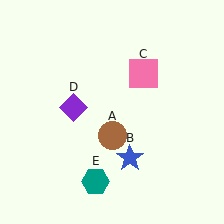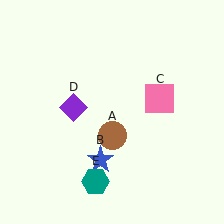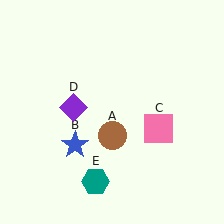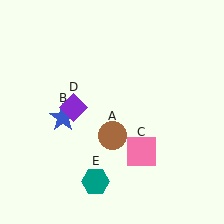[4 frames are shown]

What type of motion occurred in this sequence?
The blue star (object B), pink square (object C) rotated clockwise around the center of the scene.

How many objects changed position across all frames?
2 objects changed position: blue star (object B), pink square (object C).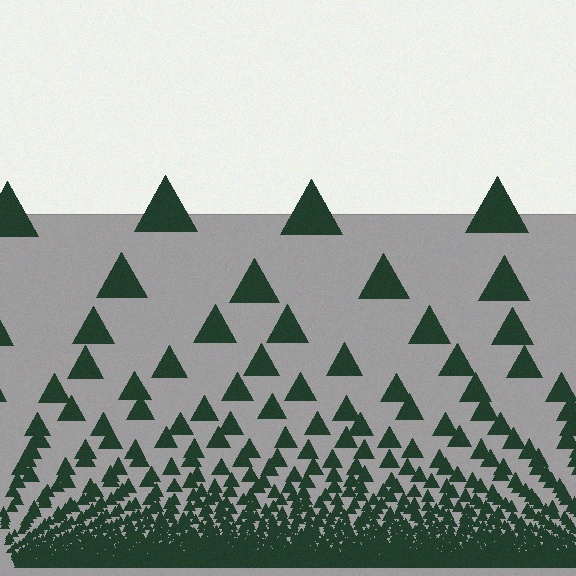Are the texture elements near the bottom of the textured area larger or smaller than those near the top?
Smaller. The gradient is inverted — elements near the bottom are smaller and denser.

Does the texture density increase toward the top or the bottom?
Density increases toward the bottom.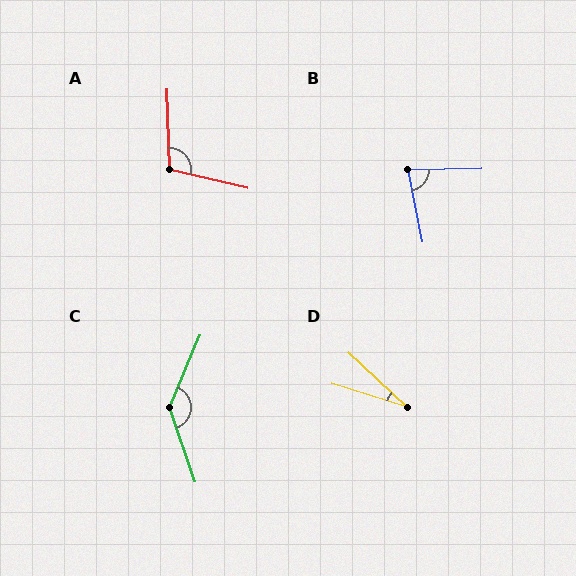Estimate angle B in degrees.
Approximately 80 degrees.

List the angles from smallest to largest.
D (25°), B (80°), A (105°), C (138°).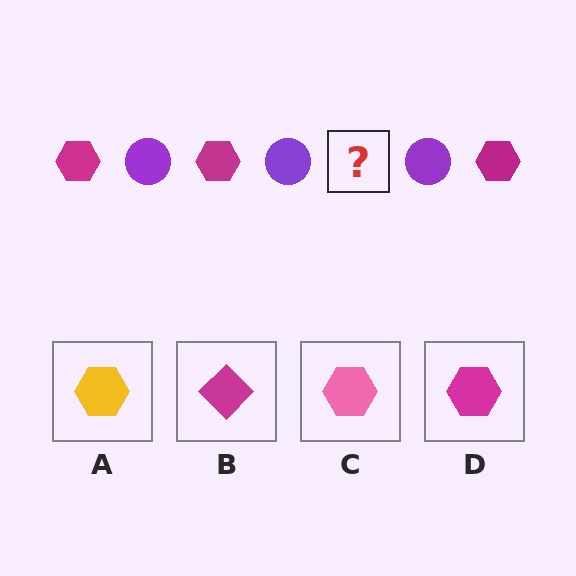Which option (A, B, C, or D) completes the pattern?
D.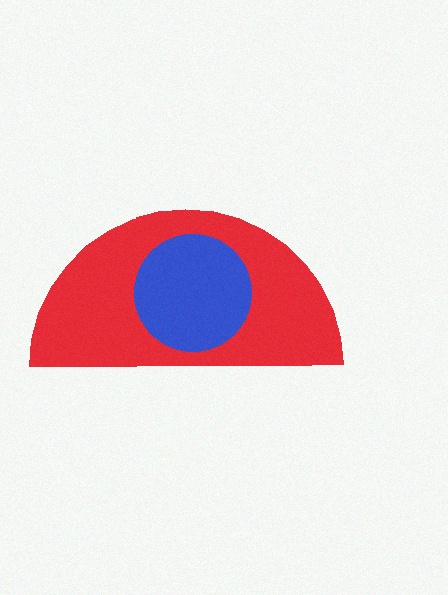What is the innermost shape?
The blue circle.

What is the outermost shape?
The red semicircle.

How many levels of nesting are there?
2.